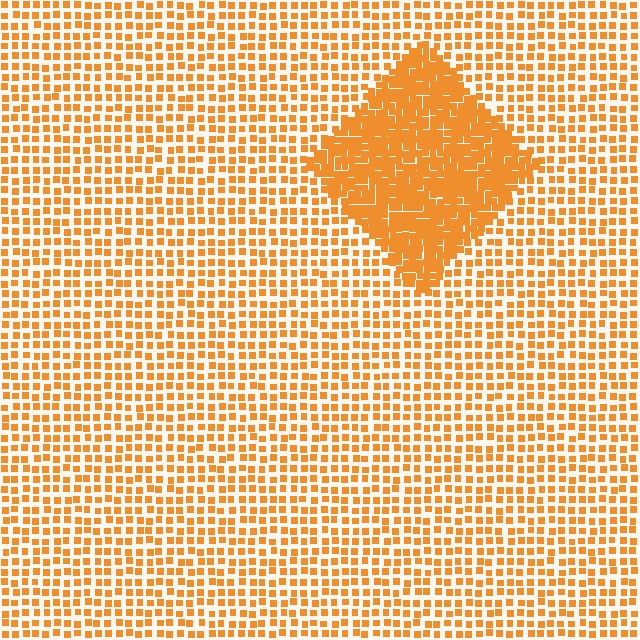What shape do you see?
I see a diamond.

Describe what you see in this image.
The image contains small orange elements arranged at two different densities. A diamond-shaped region is visible where the elements are more densely packed than the surrounding area.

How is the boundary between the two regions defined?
The boundary is defined by a change in element density (approximately 2.3x ratio). All elements are the same color, size, and shape.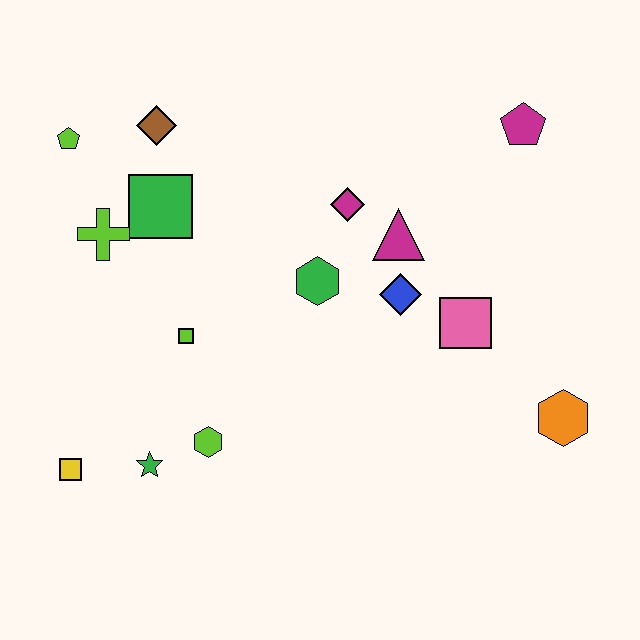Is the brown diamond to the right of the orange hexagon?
No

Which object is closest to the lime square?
The lime hexagon is closest to the lime square.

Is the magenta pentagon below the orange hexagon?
No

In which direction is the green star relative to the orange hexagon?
The green star is to the left of the orange hexagon.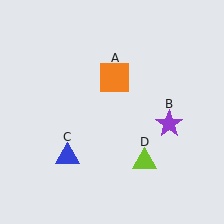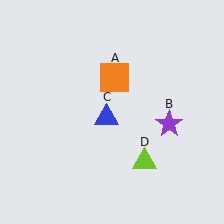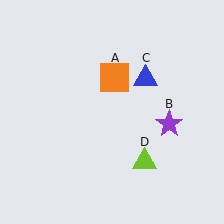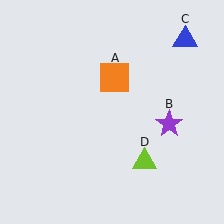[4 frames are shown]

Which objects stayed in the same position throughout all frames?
Orange square (object A) and purple star (object B) and lime triangle (object D) remained stationary.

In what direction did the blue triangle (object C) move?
The blue triangle (object C) moved up and to the right.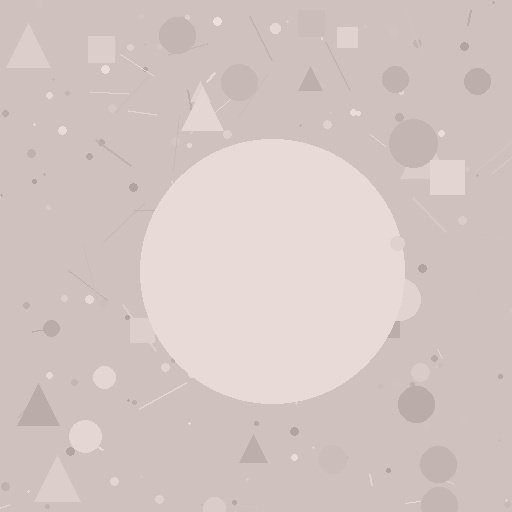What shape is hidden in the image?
A circle is hidden in the image.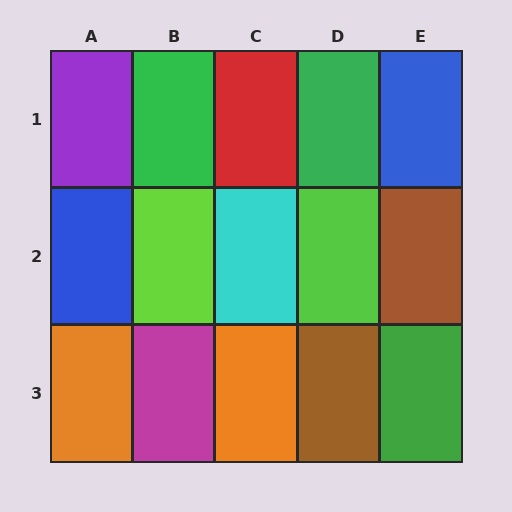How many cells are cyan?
1 cell is cyan.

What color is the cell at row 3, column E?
Green.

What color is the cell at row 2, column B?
Lime.